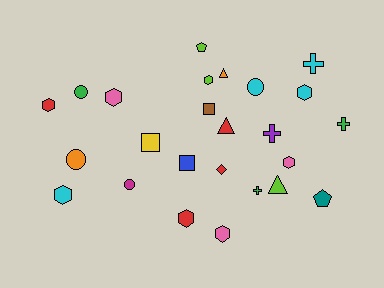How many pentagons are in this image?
There are 2 pentagons.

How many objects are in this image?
There are 25 objects.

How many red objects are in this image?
There are 4 red objects.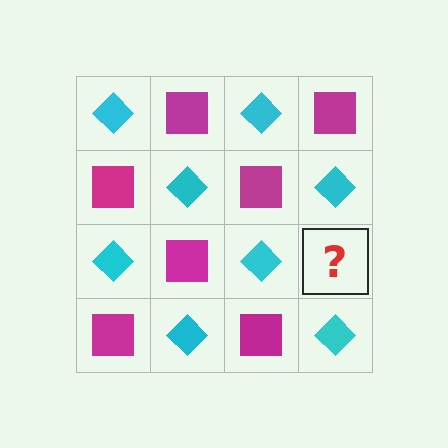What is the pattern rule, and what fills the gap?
The rule is that it alternates cyan diamond and magenta square in a checkerboard pattern. The gap should be filled with a magenta square.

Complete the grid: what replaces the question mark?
The question mark should be replaced with a magenta square.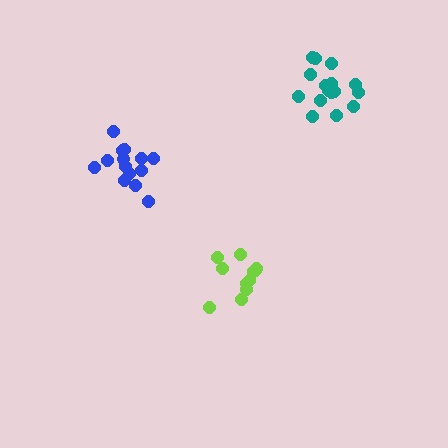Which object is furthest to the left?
The blue cluster is leftmost.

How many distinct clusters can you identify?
There are 3 distinct clusters.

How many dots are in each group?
Group 1: 14 dots, Group 2: 17 dots, Group 3: 12 dots (43 total).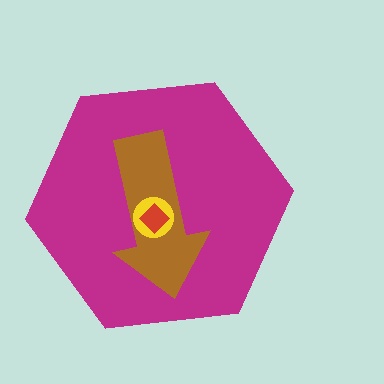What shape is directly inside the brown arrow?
The yellow circle.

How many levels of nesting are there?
4.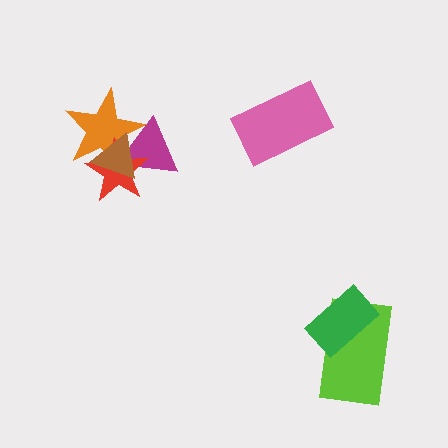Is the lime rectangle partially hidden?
Yes, it is partially covered by another shape.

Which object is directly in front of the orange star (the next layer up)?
The red star is directly in front of the orange star.